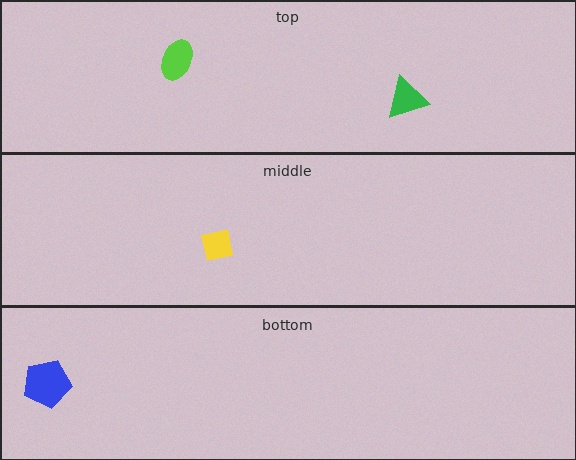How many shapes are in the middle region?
1.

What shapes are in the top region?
The lime ellipse, the green triangle.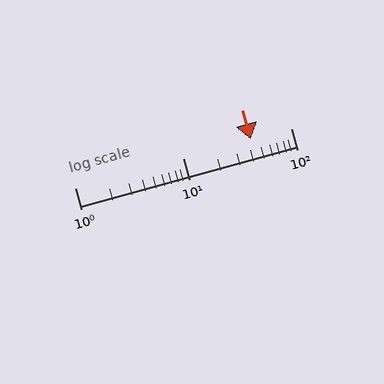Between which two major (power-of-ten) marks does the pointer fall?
The pointer is between 10 and 100.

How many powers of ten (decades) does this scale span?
The scale spans 2 decades, from 1 to 100.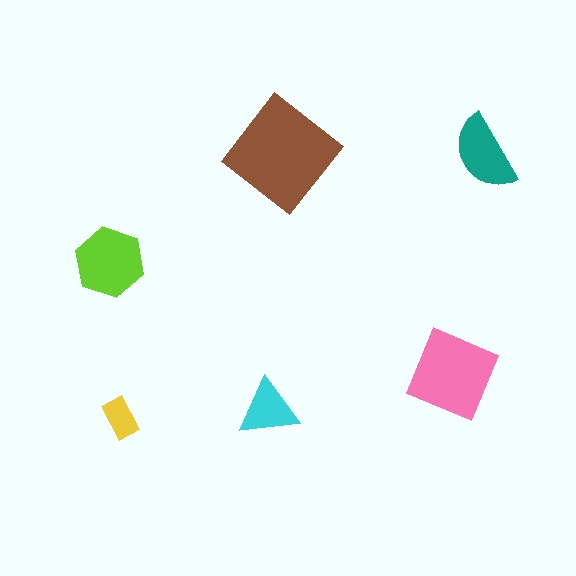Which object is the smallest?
The yellow rectangle.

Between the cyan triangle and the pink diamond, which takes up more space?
The pink diamond.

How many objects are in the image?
There are 6 objects in the image.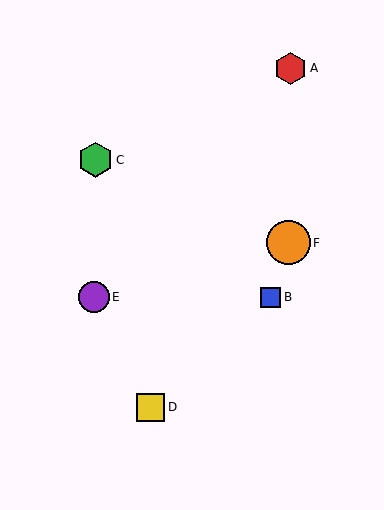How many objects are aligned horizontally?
2 objects (B, E) are aligned horizontally.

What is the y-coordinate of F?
Object F is at y≈243.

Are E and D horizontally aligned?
No, E is at y≈297 and D is at y≈407.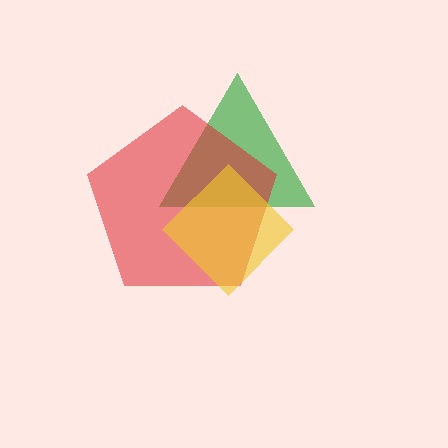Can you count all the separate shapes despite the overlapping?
Yes, there are 3 separate shapes.